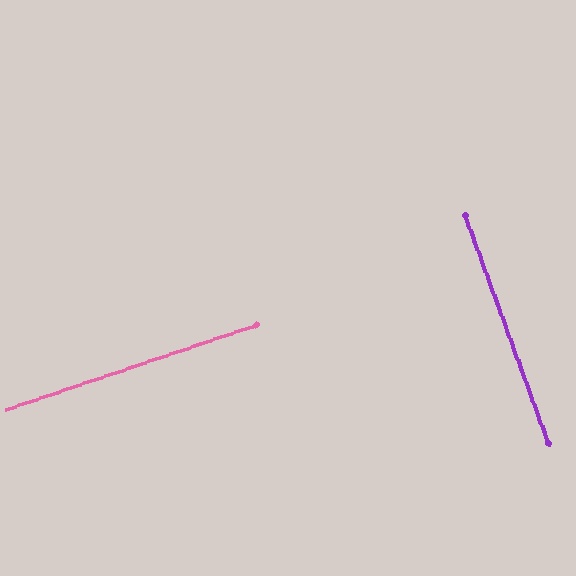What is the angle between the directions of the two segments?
Approximately 88 degrees.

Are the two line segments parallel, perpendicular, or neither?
Perpendicular — they meet at approximately 88°.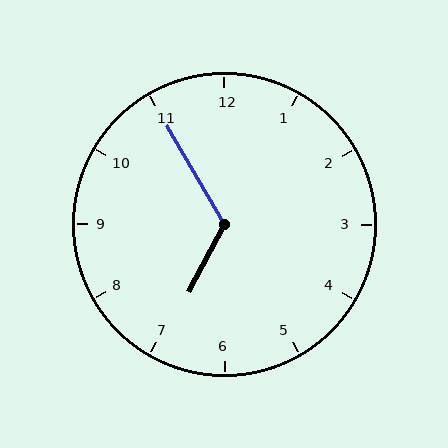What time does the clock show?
6:55.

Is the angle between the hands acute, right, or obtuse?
It is obtuse.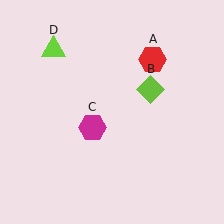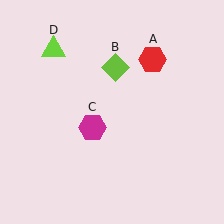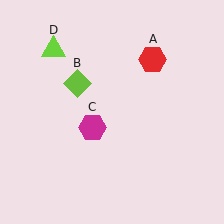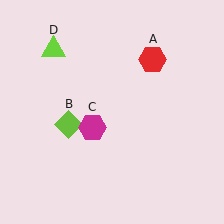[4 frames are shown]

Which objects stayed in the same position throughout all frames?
Red hexagon (object A) and magenta hexagon (object C) and lime triangle (object D) remained stationary.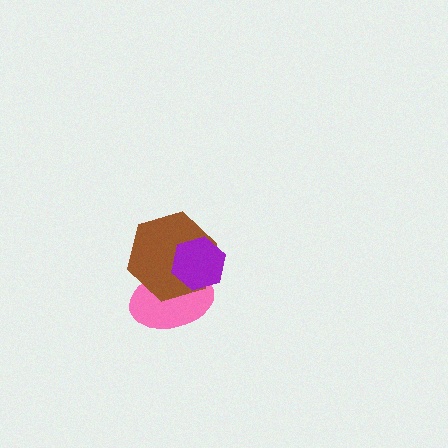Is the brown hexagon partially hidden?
Yes, it is partially covered by another shape.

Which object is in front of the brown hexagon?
The purple hexagon is in front of the brown hexagon.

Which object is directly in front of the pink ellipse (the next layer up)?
The brown hexagon is directly in front of the pink ellipse.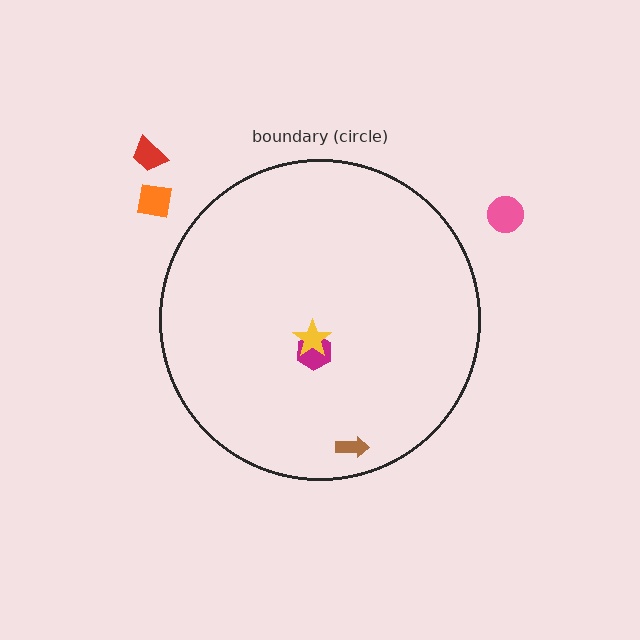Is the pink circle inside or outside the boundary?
Outside.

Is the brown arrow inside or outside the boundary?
Inside.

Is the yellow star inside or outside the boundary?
Inside.